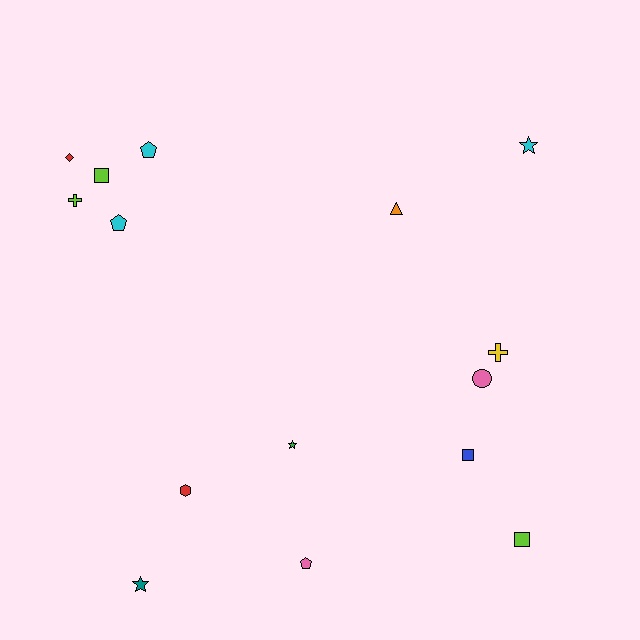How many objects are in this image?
There are 15 objects.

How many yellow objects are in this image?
There is 1 yellow object.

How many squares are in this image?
There are 3 squares.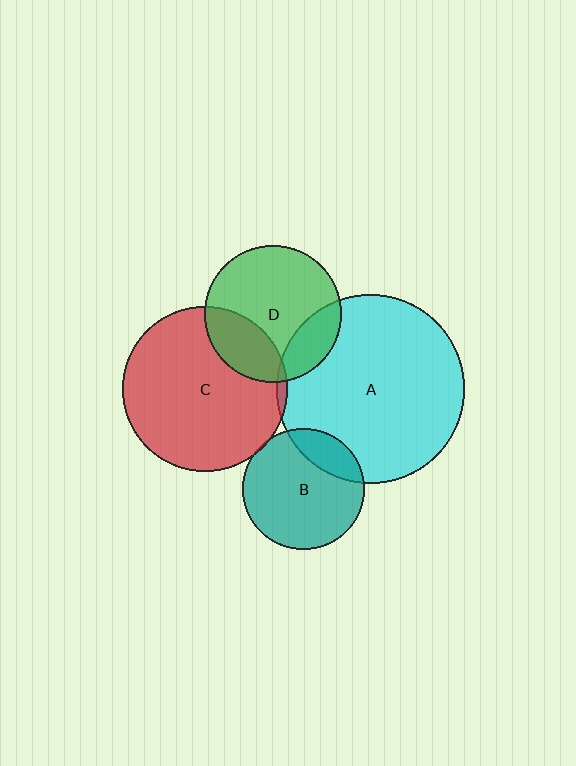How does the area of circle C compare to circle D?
Approximately 1.5 times.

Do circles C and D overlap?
Yes.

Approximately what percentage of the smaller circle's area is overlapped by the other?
Approximately 25%.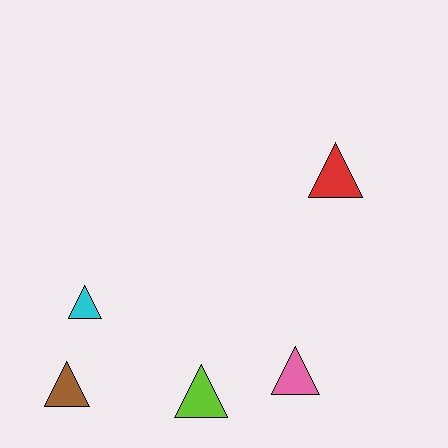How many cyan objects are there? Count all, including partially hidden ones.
There is 1 cyan object.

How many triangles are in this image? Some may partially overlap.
There are 5 triangles.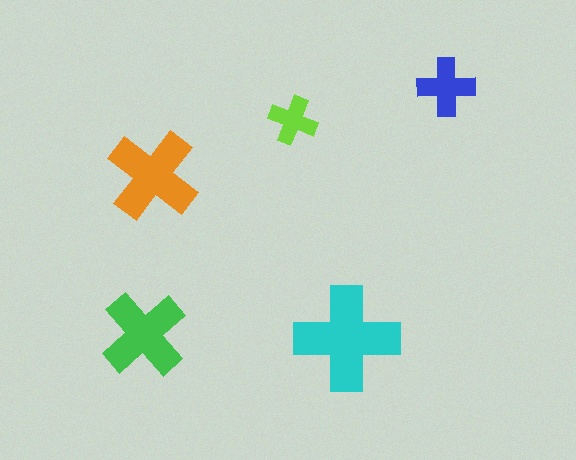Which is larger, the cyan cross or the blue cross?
The cyan one.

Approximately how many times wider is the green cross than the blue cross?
About 1.5 times wider.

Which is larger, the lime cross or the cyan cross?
The cyan one.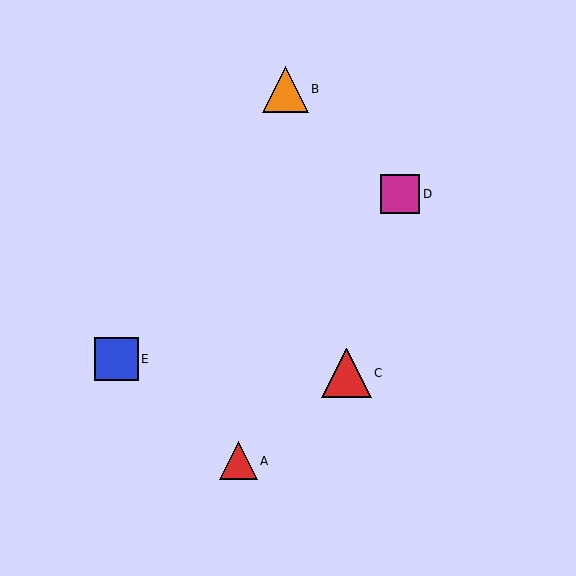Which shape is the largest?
The red triangle (labeled C) is the largest.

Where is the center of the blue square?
The center of the blue square is at (116, 359).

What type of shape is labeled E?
Shape E is a blue square.